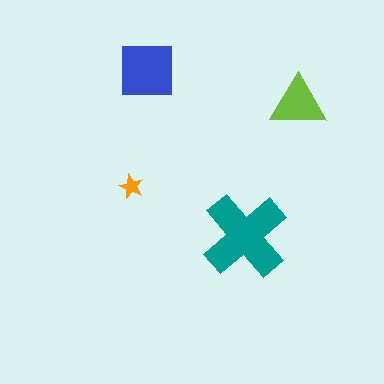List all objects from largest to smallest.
The teal cross, the blue square, the lime triangle, the orange star.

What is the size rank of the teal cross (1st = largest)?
1st.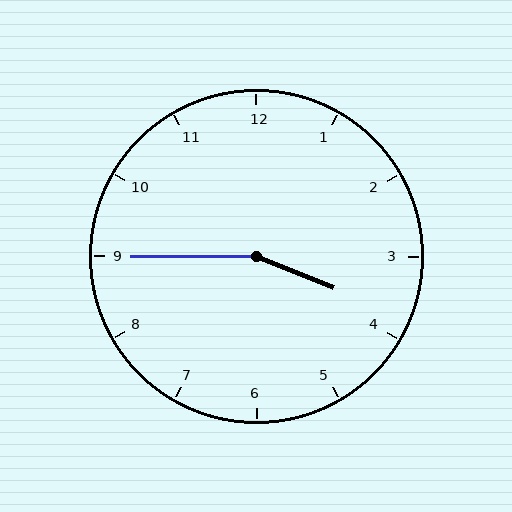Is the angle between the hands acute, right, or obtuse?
It is obtuse.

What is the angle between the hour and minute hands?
Approximately 158 degrees.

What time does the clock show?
3:45.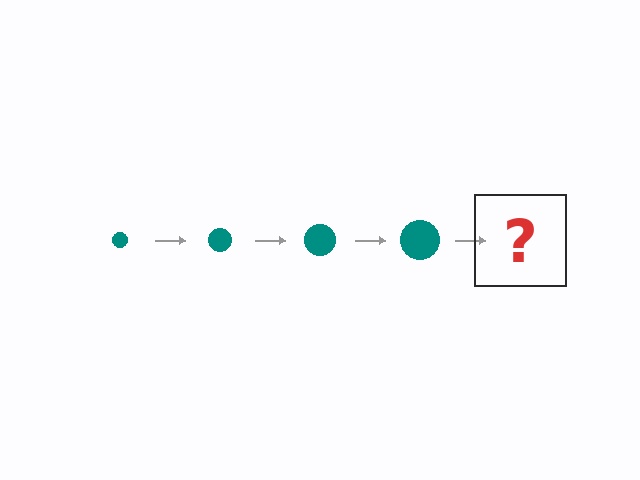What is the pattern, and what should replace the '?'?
The pattern is that the circle gets progressively larger each step. The '?' should be a teal circle, larger than the previous one.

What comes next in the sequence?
The next element should be a teal circle, larger than the previous one.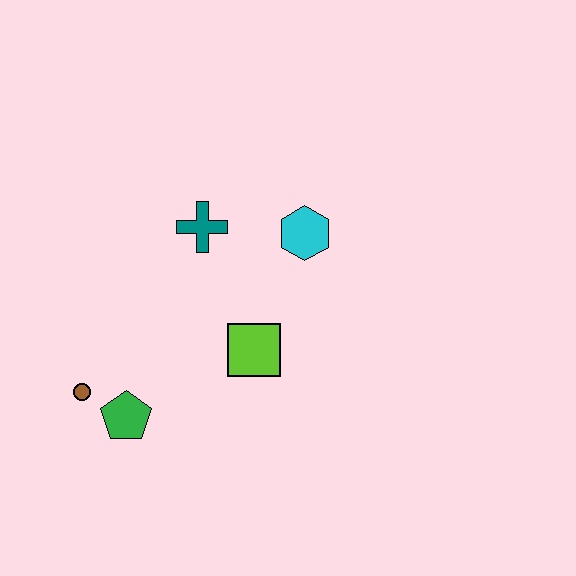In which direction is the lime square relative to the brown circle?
The lime square is to the right of the brown circle.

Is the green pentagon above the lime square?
No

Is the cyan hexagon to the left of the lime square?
No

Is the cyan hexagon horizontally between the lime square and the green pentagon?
No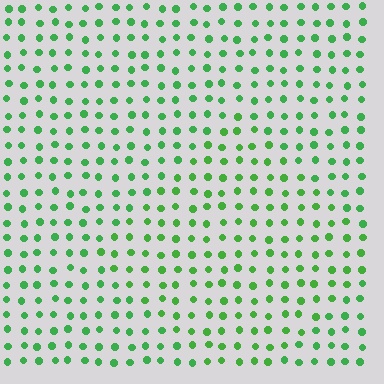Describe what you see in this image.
The image is filled with small green elements in a uniform arrangement. A diamond-shaped region is visible where the elements are tinted to a slightly different hue, forming a subtle color boundary.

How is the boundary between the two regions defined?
The boundary is defined purely by a slight shift in hue (about 14 degrees). Spacing, size, and orientation are identical on both sides.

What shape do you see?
I see a diamond.